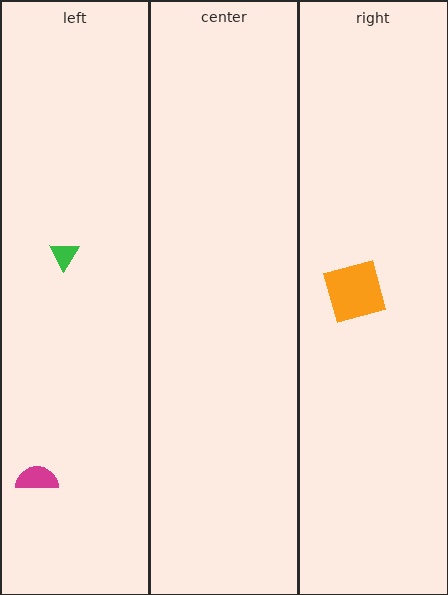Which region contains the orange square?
The right region.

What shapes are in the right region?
The orange square.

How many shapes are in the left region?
2.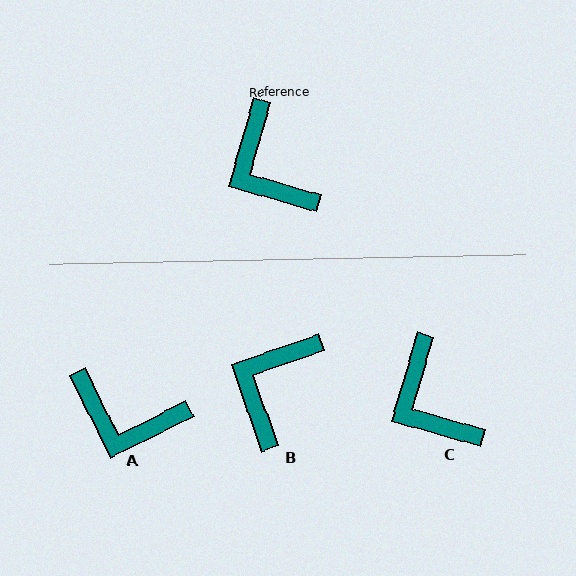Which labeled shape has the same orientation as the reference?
C.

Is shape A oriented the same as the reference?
No, it is off by about 43 degrees.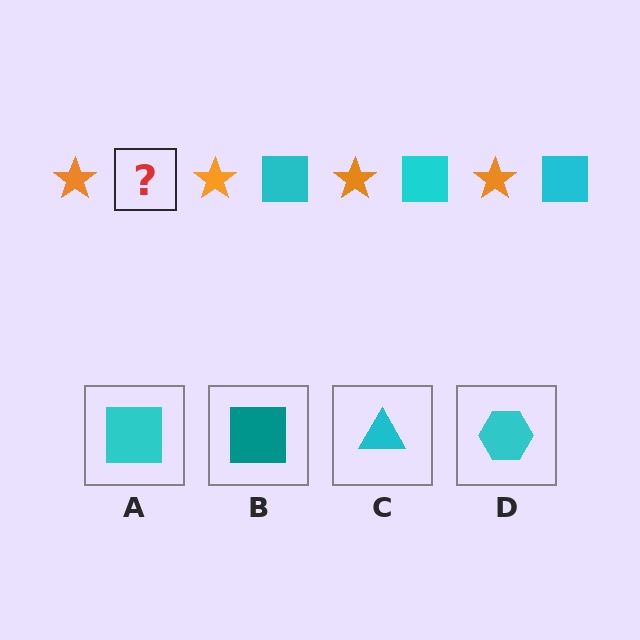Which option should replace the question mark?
Option A.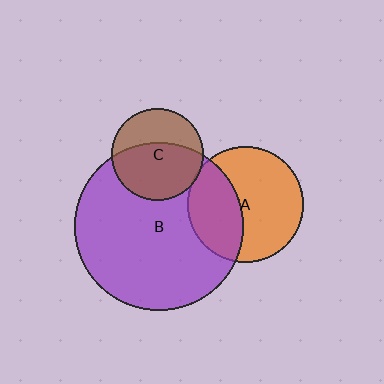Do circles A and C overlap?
Yes.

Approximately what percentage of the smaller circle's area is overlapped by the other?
Approximately 5%.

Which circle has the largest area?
Circle B (purple).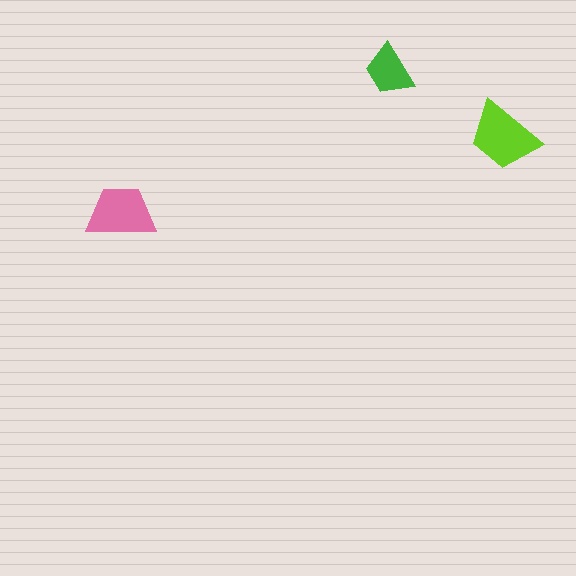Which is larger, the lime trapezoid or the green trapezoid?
The lime one.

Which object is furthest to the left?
The pink trapezoid is leftmost.